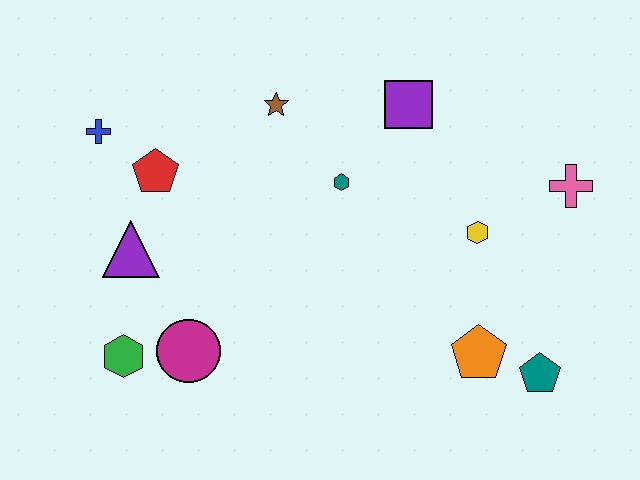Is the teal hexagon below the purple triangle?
No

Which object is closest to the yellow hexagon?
The pink cross is closest to the yellow hexagon.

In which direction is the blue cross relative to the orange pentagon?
The blue cross is to the left of the orange pentagon.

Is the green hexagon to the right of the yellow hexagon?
No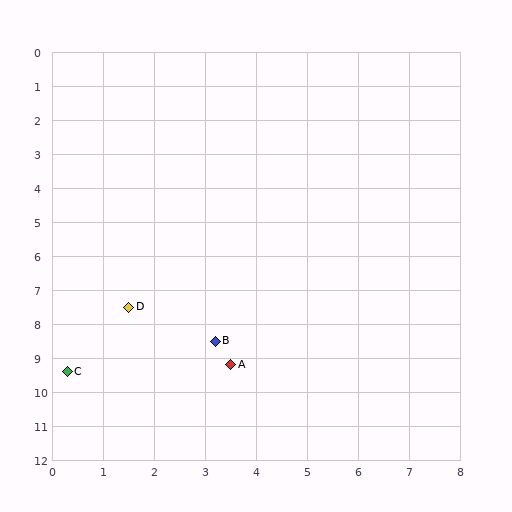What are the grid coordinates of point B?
Point B is at approximately (3.2, 8.5).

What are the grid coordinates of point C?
Point C is at approximately (0.3, 9.4).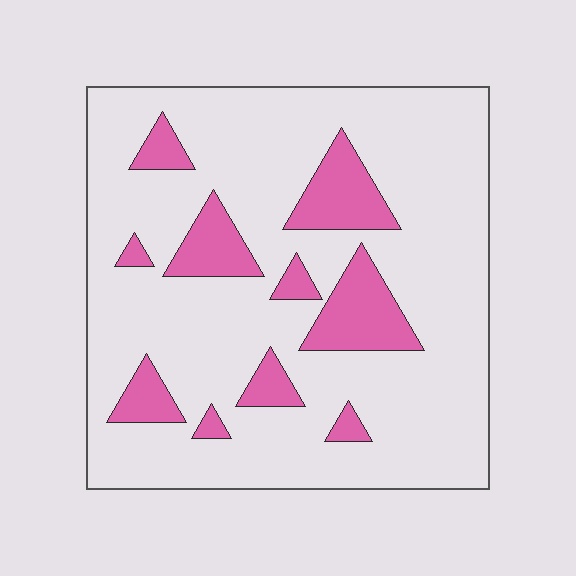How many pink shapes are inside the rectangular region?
10.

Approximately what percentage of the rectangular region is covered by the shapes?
Approximately 20%.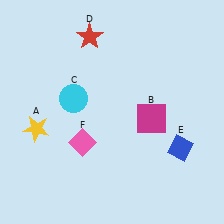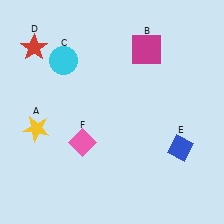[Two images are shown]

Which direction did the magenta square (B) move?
The magenta square (B) moved up.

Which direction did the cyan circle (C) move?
The cyan circle (C) moved up.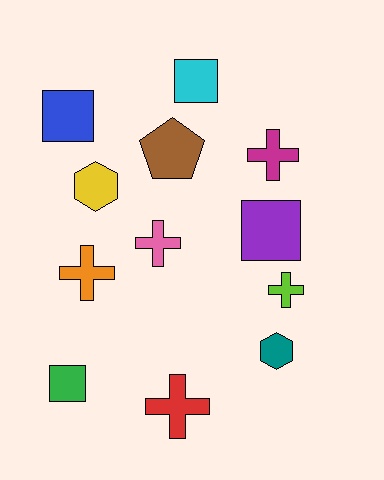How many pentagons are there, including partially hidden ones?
There is 1 pentagon.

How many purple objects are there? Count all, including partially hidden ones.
There is 1 purple object.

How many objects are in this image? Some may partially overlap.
There are 12 objects.